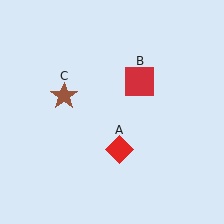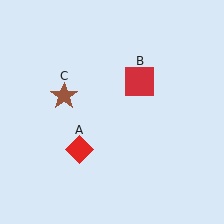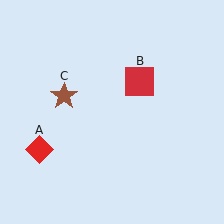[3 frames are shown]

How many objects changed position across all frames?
1 object changed position: red diamond (object A).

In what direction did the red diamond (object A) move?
The red diamond (object A) moved left.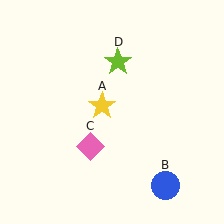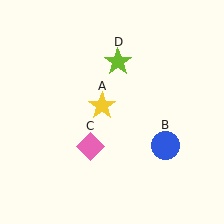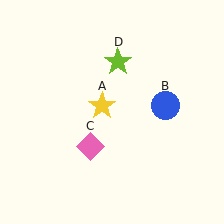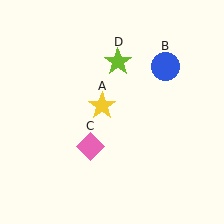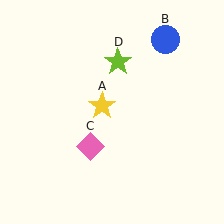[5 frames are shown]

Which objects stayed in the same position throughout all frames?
Yellow star (object A) and pink diamond (object C) and lime star (object D) remained stationary.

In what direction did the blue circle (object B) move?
The blue circle (object B) moved up.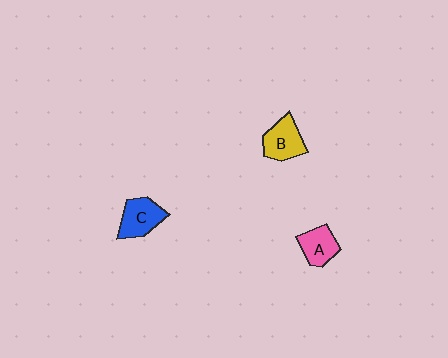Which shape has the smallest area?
Shape A (pink).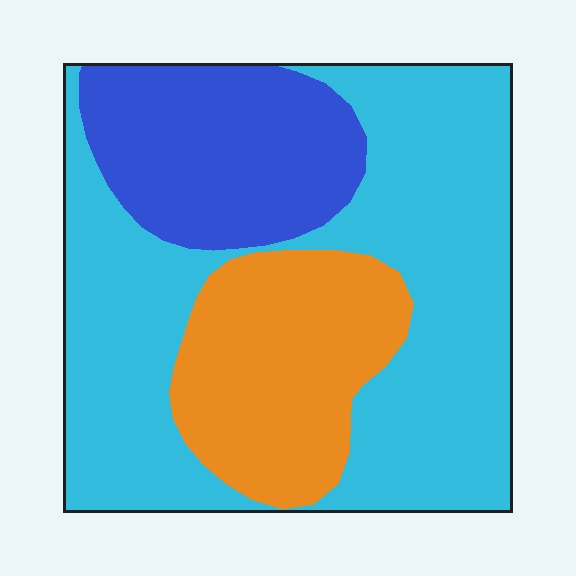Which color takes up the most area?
Cyan, at roughly 55%.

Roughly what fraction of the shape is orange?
Orange takes up about one fifth (1/5) of the shape.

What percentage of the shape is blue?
Blue covers about 20% of the shape.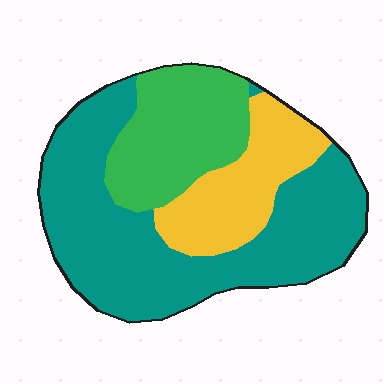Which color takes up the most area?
Teal, at roughly 55%.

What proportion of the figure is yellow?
Yellow covers roughly 20% of the figure.